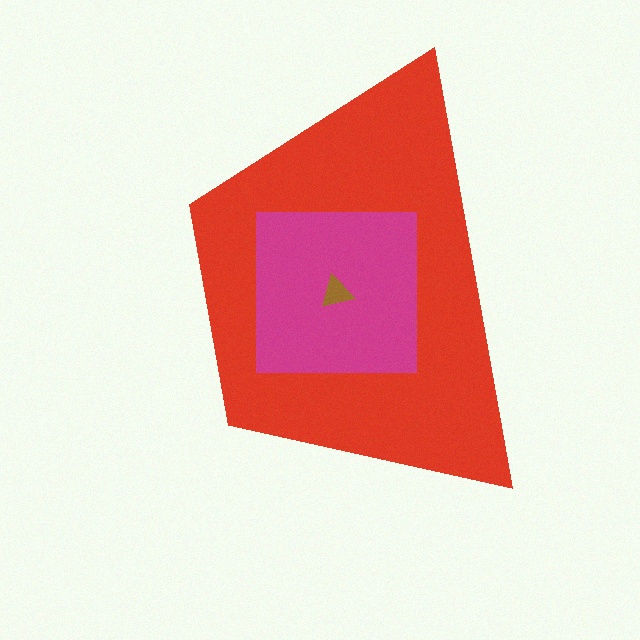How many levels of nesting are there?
3.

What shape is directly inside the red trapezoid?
The magenta square.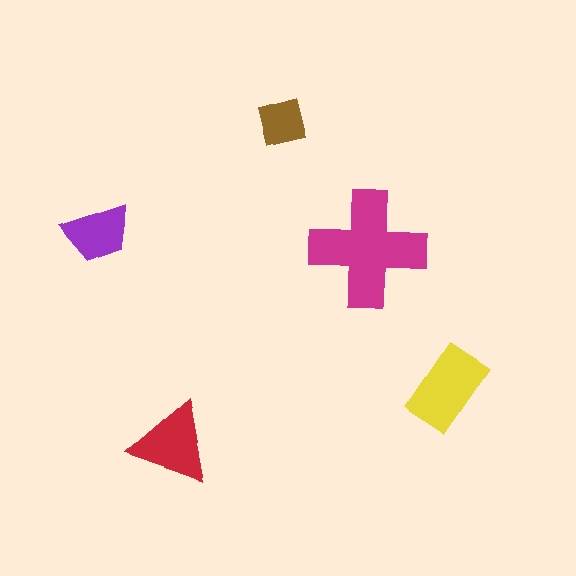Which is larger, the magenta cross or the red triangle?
The magenta cross.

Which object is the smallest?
The brown square.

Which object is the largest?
The magenta cross.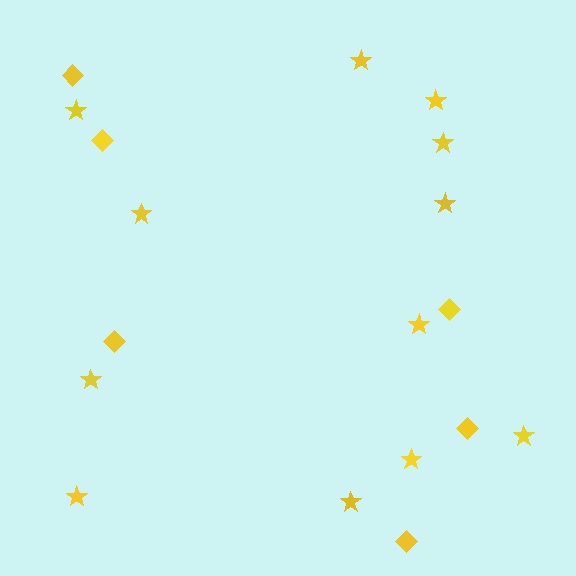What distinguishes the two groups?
There are 2 groups: one group of diamonds (6) and one group of stars (12).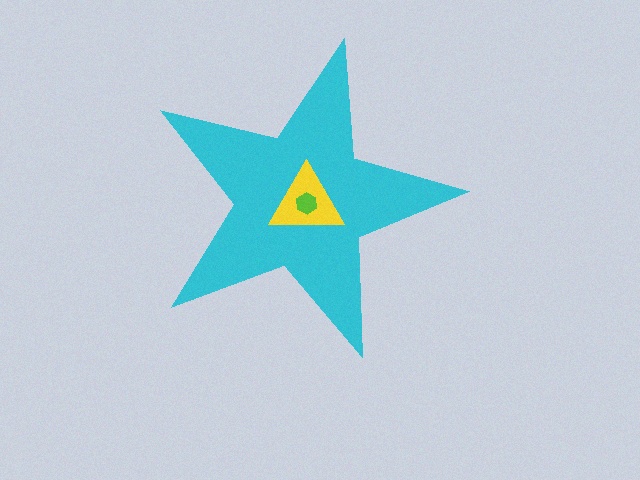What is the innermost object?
The lime hexagon.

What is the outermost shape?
The cyan star.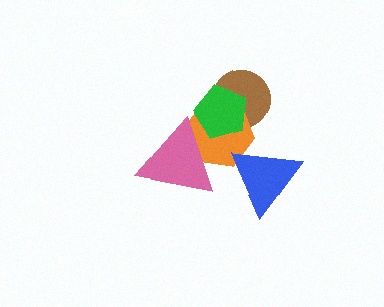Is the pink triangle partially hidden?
No, no other shape covers it.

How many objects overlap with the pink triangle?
2 objects overlap with the pink triangle.